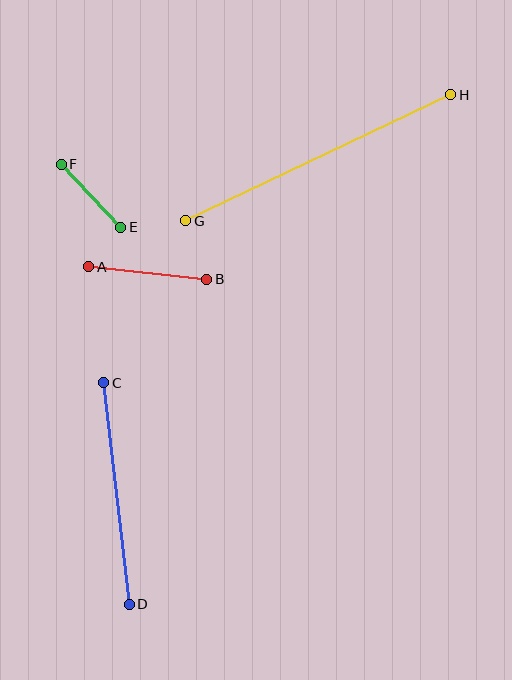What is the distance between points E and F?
The distance is approximately 86 pixels.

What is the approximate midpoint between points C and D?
The midpoint is at approximately (117, 493) pixels.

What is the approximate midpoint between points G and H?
The midpoint is at approximately (318, 158) pixels.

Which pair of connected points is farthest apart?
Points G and H are farthest apart.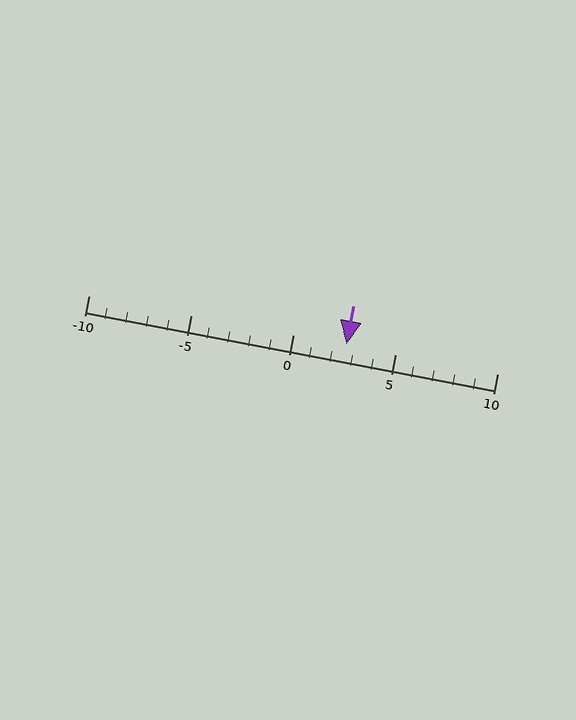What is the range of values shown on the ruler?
The ruler shows values from -10 to 10.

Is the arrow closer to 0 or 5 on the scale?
The arrow is closer to 5.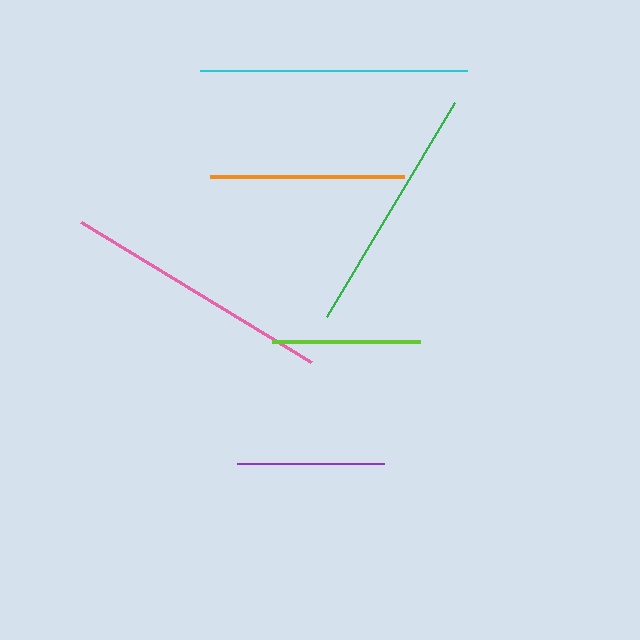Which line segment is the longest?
The pink line is the longest at approximately 269 pixels.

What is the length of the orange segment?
The orange segment is approximately 194 pixels long.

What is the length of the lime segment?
The lime segment is approximately 148 pixels long.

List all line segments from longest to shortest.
From longest to shortest: pink, cyan, green, orange, lime, purple.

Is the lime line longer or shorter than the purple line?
The lime line is longer than the purple line.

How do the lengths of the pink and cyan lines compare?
The pink and cyan lines are approximately the same length.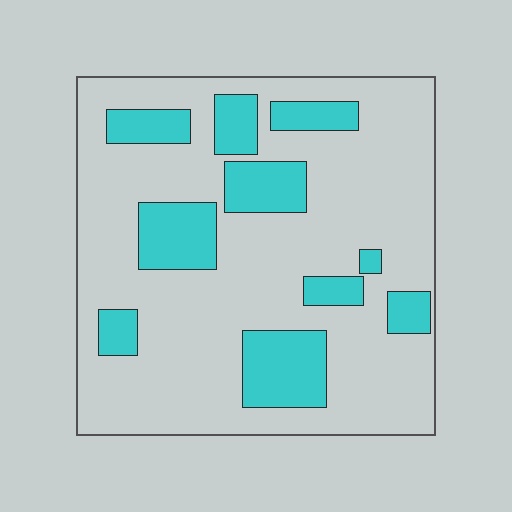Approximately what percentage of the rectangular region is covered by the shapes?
Approximately 25%.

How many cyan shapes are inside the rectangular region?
10.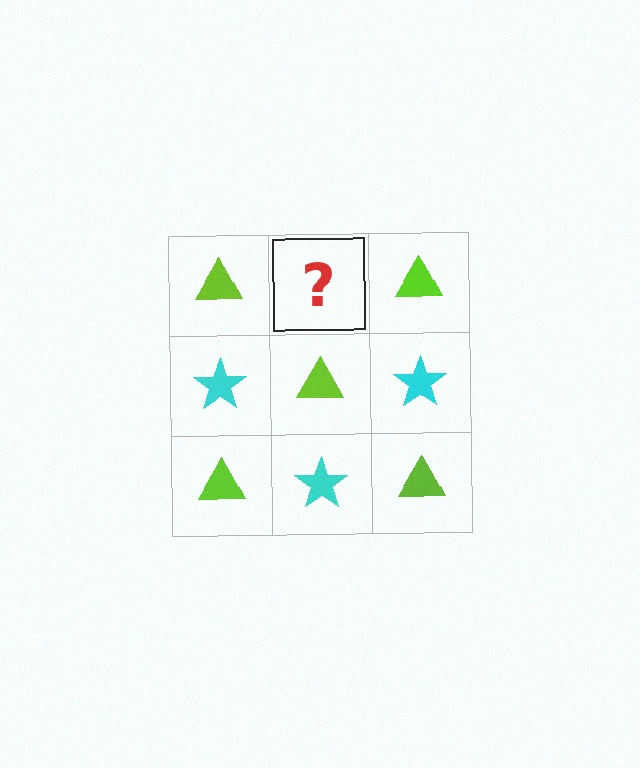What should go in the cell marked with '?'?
The missing cell should contain a cyan star.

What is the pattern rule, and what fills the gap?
The rule is that it alternates lime triangle and cyan star in a checkerboard pattern. The gap should be filled with a cyan star.